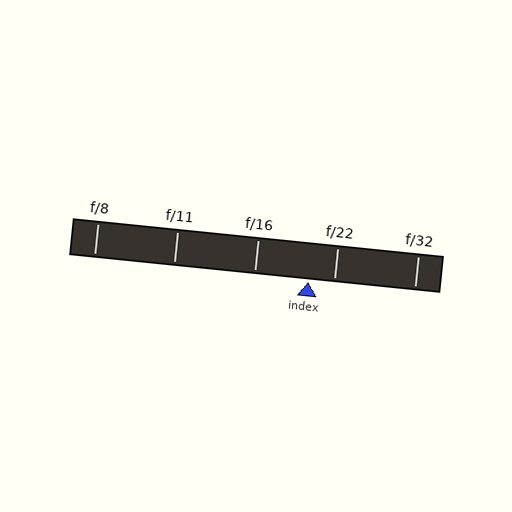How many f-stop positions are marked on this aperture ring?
There are 5 f-stop positions marked.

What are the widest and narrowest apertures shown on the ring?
The widest aperture shown is f/8 and the narrowest is f/32.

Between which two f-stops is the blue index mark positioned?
The index mark is between f/16 and f/22.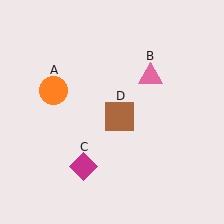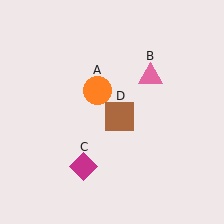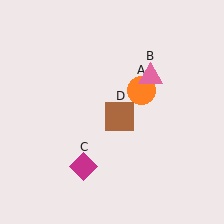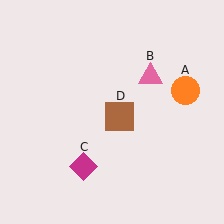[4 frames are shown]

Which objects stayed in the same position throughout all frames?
Pink triangle (object B) and magenta diamond (object C) and brown square (object D) remained stationary.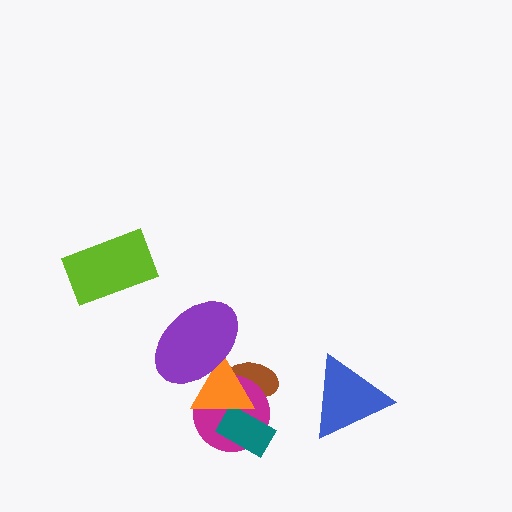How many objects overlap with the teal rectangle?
2 objects overlap with the teal rectangle.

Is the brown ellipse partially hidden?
Yes, it is partially covered by another shape.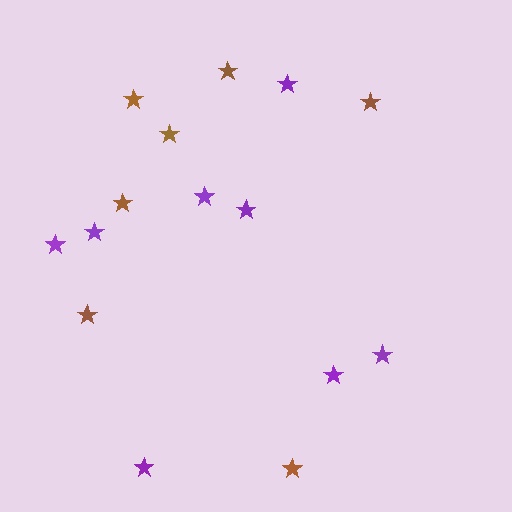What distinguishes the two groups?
There are 2 groups: one group of purple stars (8) and one group of brown stars (7).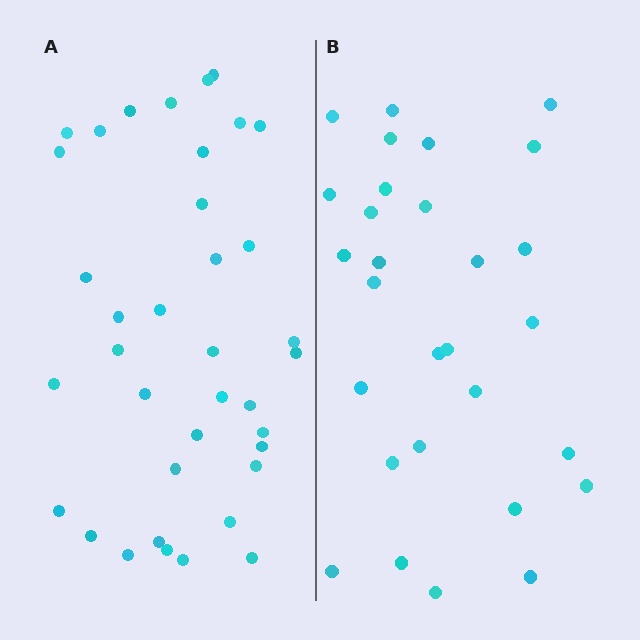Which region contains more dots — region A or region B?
Region A (the left region) has more dots.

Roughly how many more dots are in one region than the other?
Region A has roughly 8 or so more dots than region B.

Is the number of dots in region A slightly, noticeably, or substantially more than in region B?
Region A has noticeably more, but not dramatically so. The ratio is roughly 1.3 to 1.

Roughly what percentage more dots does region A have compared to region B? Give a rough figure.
About 30% more.